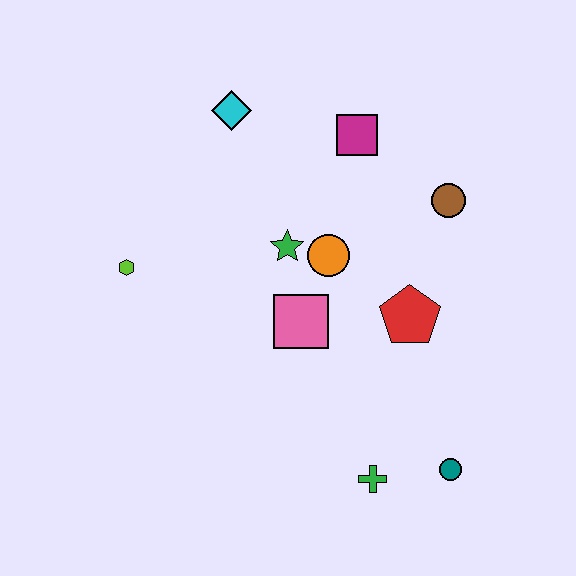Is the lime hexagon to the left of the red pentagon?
Yes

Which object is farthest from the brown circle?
The lime hexagon is farthest from the brown circle.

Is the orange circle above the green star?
No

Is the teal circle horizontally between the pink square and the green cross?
No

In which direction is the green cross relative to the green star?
The green cross is below the green star.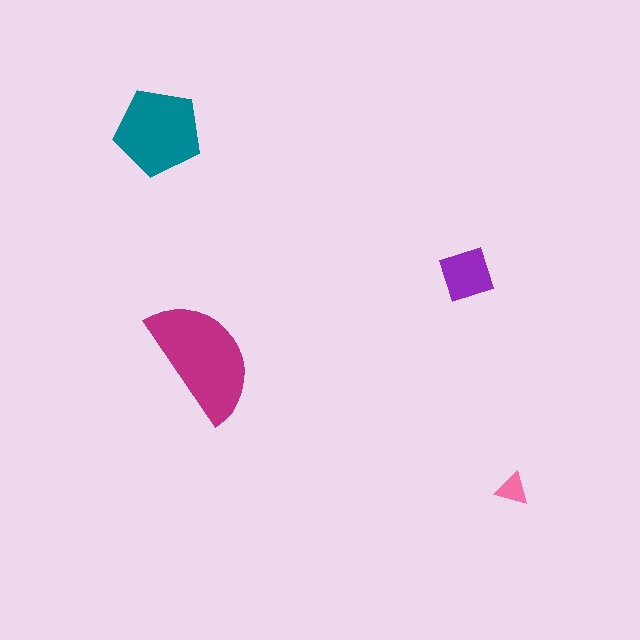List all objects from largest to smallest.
The magenta semicircle, the teal pentagon, the purple square, the pink triangle.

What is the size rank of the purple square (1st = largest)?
3rd.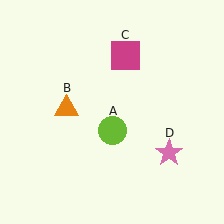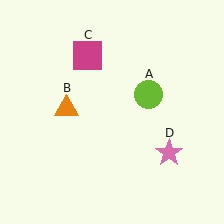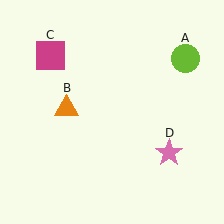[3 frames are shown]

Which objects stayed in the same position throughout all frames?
Orange triangle (object B) and pink star (object D) remained stationary.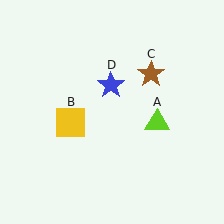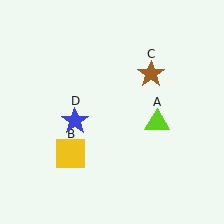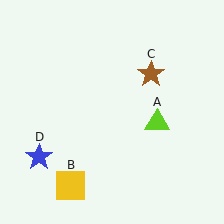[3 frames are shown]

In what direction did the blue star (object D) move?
The blue star (object D) moved down and to the left.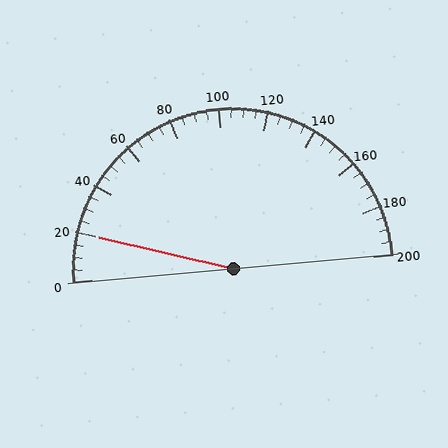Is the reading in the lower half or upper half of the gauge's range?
The reading is in the lower half of the range (0 to 200).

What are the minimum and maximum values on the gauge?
The gauge ranges from 0 to 200.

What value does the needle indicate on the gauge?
The needle indicates approximately 20.